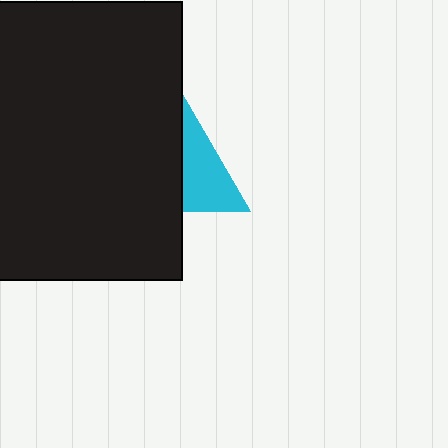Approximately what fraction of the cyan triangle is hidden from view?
Roughly 53% of the cyan triangle is hidden behind the black rectangle.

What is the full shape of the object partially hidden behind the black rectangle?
The partially hidden object is a cyan triangle.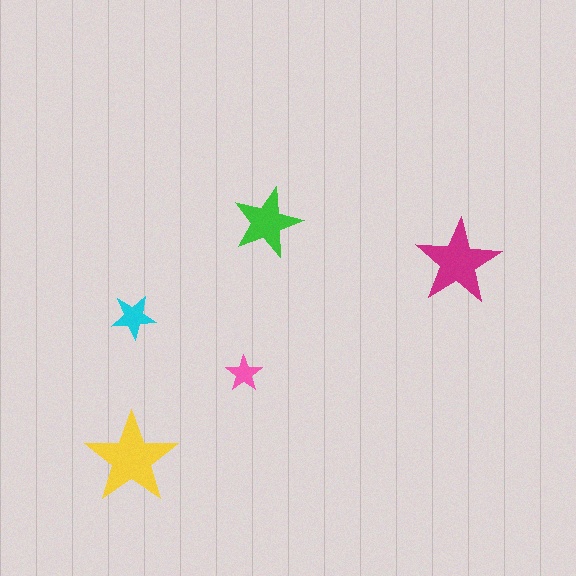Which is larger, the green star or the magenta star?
The magenta one.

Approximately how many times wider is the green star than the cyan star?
About 1.5 times wider.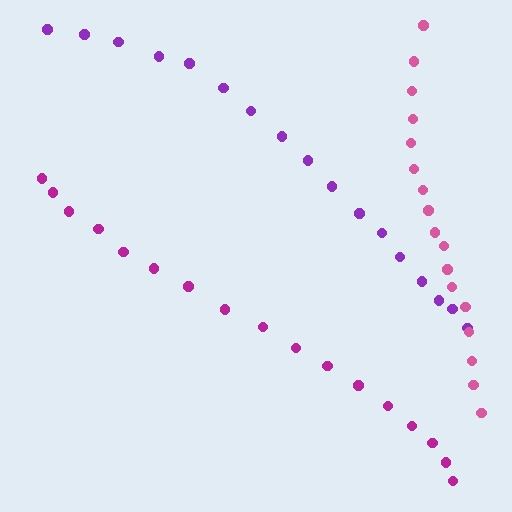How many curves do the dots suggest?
There are 3 distinct paths.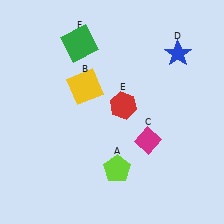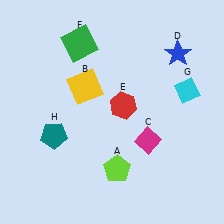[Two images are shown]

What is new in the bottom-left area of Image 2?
A teal pentagon (H) was added in the bottom-left area of Image 2.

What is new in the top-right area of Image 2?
A cyan diamond (G) was added in the top-right area of Image 2.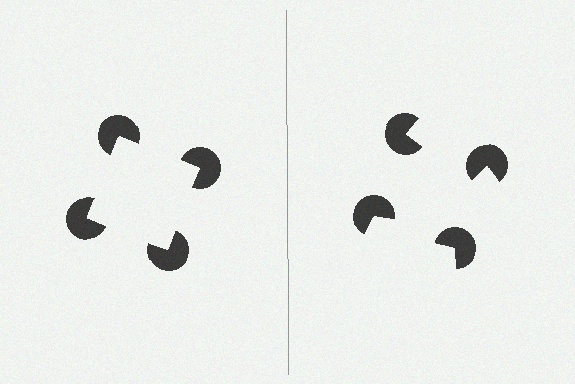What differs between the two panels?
The pac-man discs are positioned identically on both sides; only the wedge orientations differ. On the left they align to a square; on the right they are misaligned.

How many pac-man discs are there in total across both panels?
8 — 4 on each side.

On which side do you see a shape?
An illusory square appears on the left side. On the right side the wedge cuts are rotated, so no coherent shape forms.